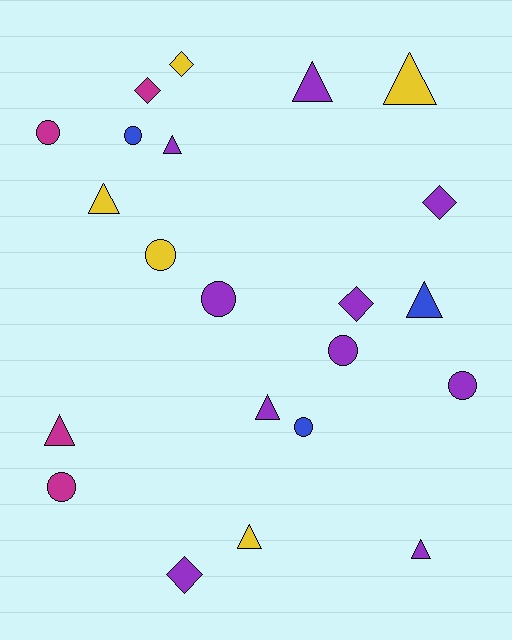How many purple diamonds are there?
There are 3 purple diamonds.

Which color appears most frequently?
Purple, with 10 objects.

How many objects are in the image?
There are 22 objects.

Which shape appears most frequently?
Triangle, with 9 objects.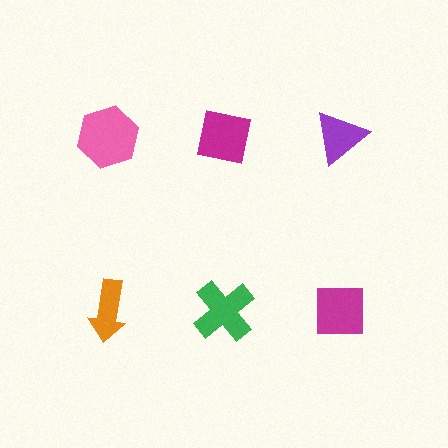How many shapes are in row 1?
3 shapes.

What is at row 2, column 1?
An orange arrow.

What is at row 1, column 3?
A purple triangle.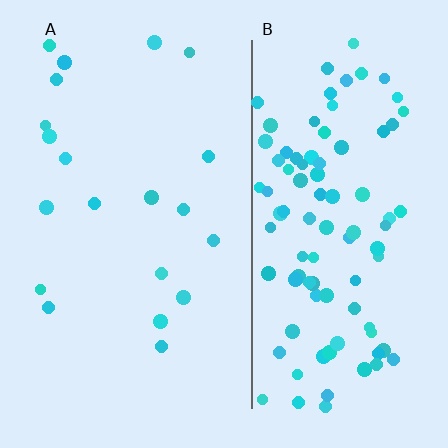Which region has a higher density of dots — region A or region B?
B (the right).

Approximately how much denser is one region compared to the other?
Approximately 4.9× — region B over region A.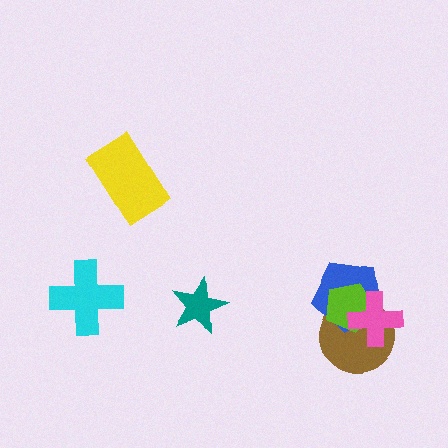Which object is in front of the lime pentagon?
The pink cross is in front of the lime pentagon.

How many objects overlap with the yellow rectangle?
0 objects overlap with the yellow rectangle.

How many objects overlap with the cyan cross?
0 objects overlap with the cyan cross.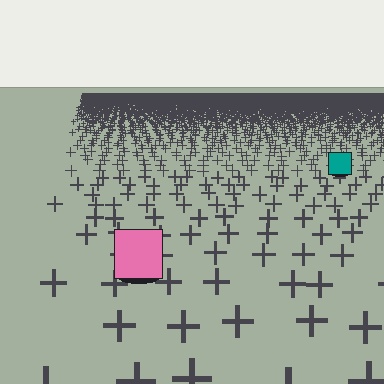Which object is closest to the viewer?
The pink square is closest. The texture marks near it are larger and more spread out.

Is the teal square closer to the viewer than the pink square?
No. The pink square is closer — you can tell from the texture gradient: the ground texture is coarser near it.